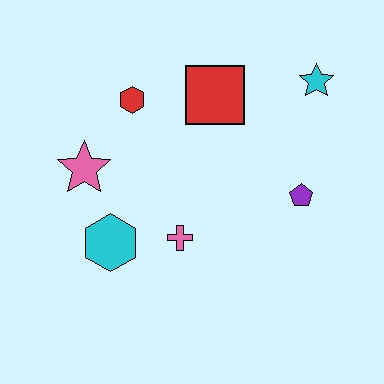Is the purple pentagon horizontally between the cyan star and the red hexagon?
Yes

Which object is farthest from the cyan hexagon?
The cyan star is farthest from the cyan hexagon.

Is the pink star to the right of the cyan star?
No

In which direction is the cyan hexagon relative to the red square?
The cyan hexagon is below the red square.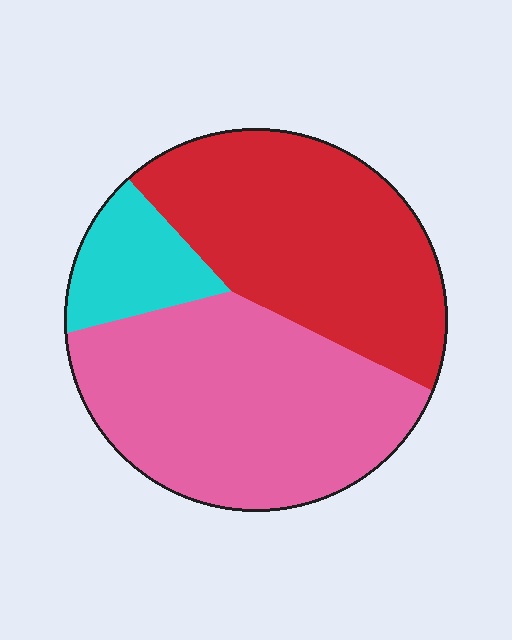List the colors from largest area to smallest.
From largest to smallest: pink, red, cyan.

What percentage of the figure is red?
Red covers 41% of the figure.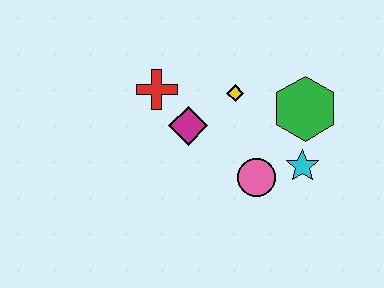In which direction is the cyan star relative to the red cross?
The cyan star is to the right of the red cross.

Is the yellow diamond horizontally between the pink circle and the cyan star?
No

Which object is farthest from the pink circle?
The red cross is farthest from the pink circle.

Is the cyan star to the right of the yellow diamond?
Yes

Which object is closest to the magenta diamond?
The red cross is closest to the magenta diamond.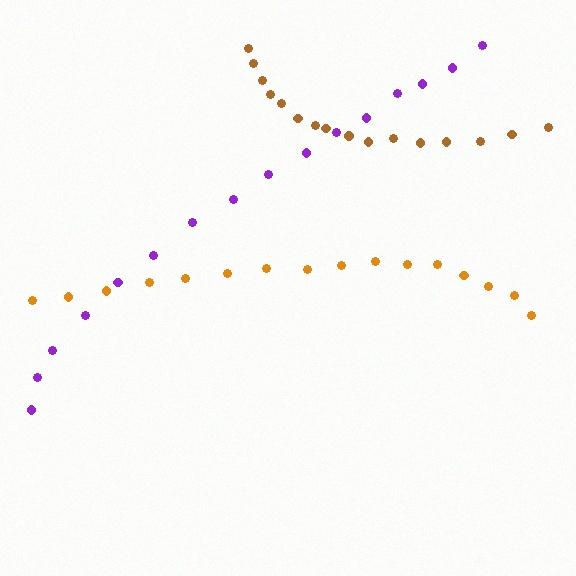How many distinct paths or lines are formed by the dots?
There are 3 distinct paths.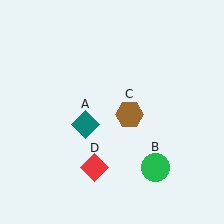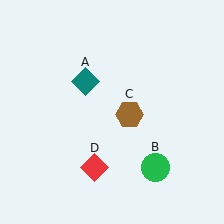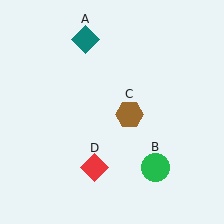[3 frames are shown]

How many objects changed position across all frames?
1 object changed position: teal diamond (object A).